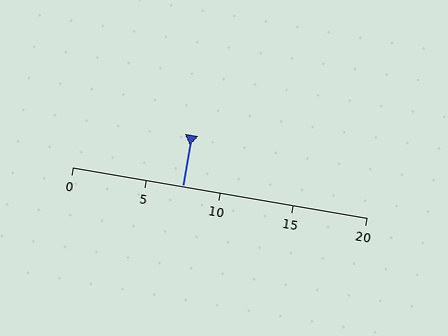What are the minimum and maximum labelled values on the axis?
The axis runs from 0 to 20.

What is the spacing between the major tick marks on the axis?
The major ticks are spaced 5 apart.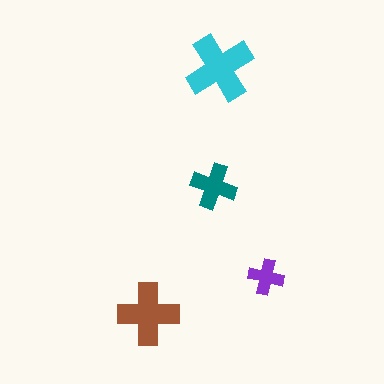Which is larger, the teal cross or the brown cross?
The brown one.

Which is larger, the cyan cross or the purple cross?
The cyan one.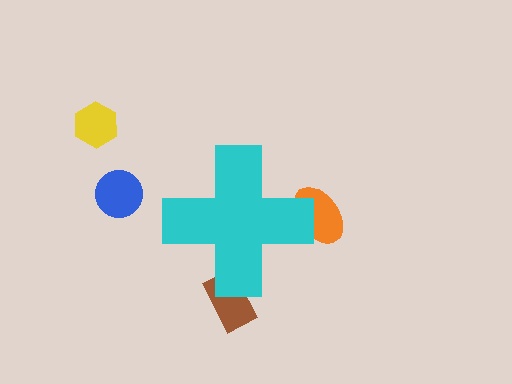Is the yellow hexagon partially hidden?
No, the yellow hexagon is fully visible.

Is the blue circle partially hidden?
No, the blue circle is fully visible.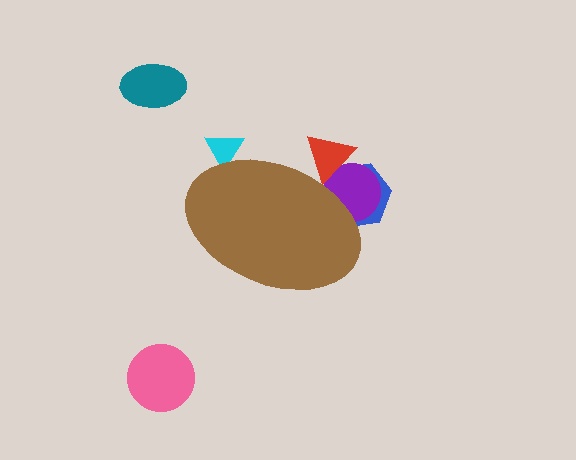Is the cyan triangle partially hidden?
Yes, the cyan triangle is partially hidden behind the brown ellipse.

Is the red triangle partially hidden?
Yes, the red triangle is partially hidden behind the brown ellipse.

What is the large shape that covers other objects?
A brown ellipse.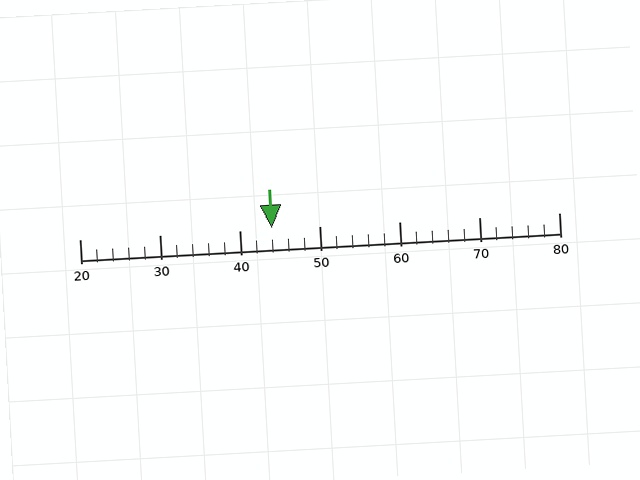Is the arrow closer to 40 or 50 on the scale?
The arrow is closer to 40.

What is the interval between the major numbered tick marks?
The major tick marks are spaced 10 units apart.